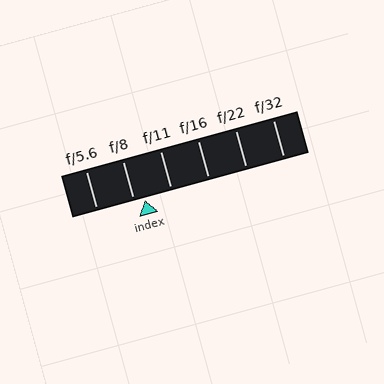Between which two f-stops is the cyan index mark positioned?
The index mark is between f/8 and f/11.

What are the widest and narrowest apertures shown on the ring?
The widest aperture shown is f/5.6 and the narrowest is f/32.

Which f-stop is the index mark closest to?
The index mark is closest to f/8.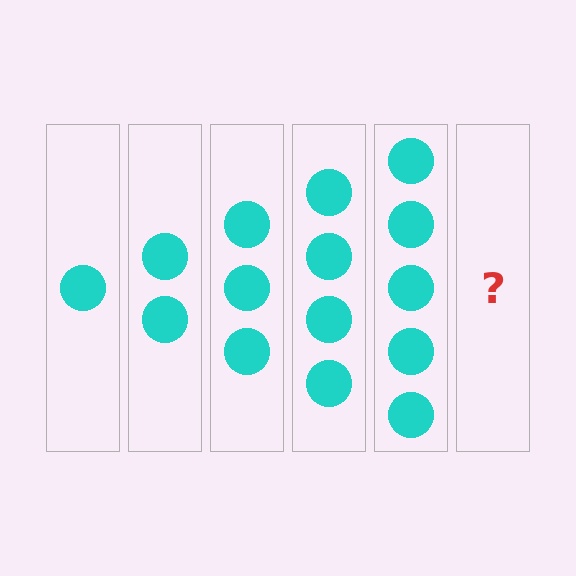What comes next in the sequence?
The next element should be 6 circles.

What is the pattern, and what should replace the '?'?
The pattern is that each step adds one more circle. The '?' should be 6 circles.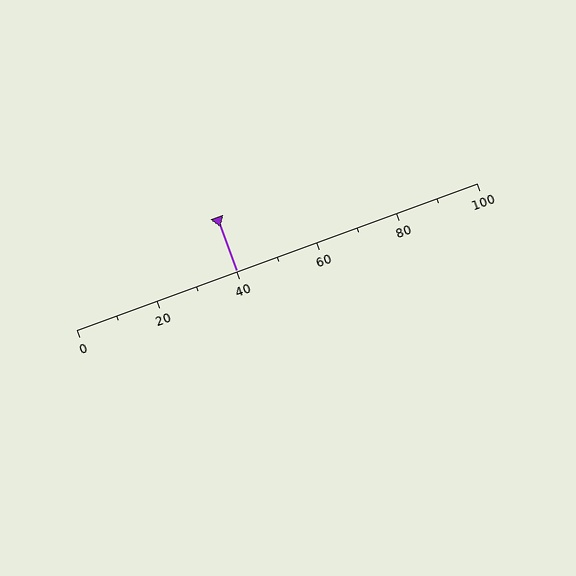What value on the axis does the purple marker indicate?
The marker indicates approximately 40.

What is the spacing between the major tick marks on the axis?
The major ticks are spaced 20 apart.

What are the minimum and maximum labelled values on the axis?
The axis runs from 0 to 100.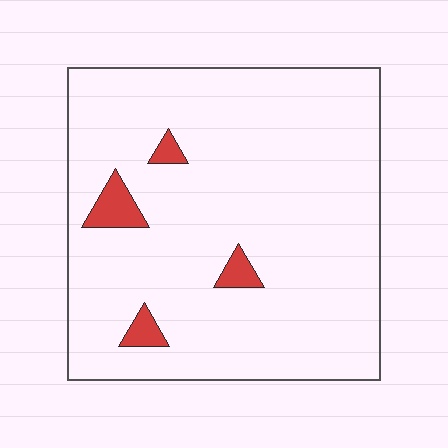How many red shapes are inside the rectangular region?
4.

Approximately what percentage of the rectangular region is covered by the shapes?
Approximately 5%.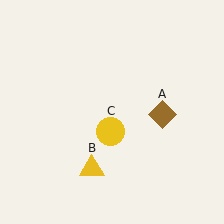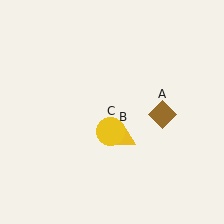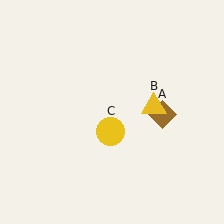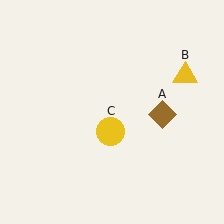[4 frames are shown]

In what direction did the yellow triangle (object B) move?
The yellow triangle (object B) moved up and to the right.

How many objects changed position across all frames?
1 object changed position: yellow triangle (object B).